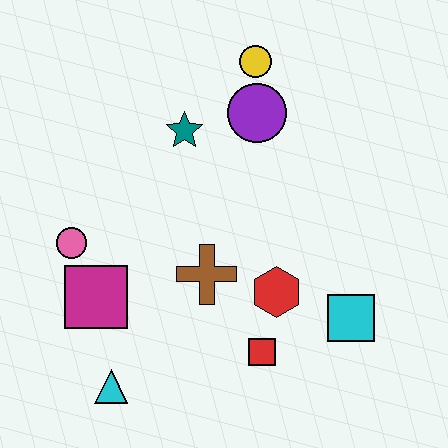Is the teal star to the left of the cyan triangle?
No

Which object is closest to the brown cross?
The red hexagon is closest to the brown cross.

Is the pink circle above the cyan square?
Yes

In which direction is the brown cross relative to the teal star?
The brown cross is below the teal star.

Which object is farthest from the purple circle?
The cyan triangle is farthest from the purple circle.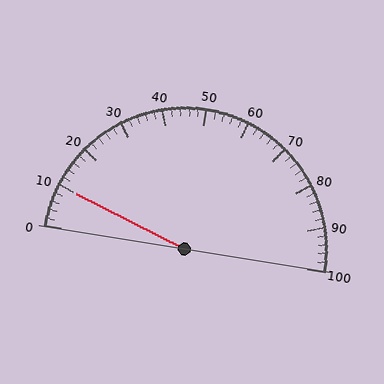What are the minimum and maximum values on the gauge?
The gauge ranges from 0 to 100.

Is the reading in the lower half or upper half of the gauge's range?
The reading is in the lower half of the range (0 to 100).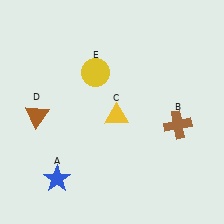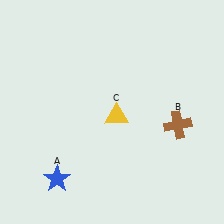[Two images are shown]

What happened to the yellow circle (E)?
The yellow circle (E) was removed in Image 2. It was in the top-left area of Image 1.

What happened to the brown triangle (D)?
The brown triangle (D) was removed in Image 2. It was in the bottom-left area of Image 1.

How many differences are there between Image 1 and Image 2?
There are 2 differences between the two images.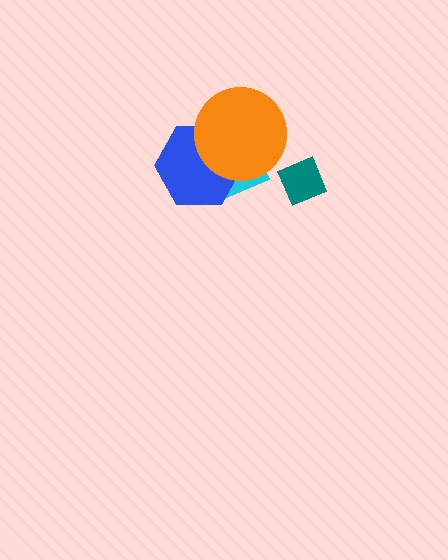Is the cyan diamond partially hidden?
Yes, it is partially covered by another shape.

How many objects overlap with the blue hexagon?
2 objects overlap with the blue hexagon.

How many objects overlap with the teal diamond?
0 objects overlap with the teal diamond.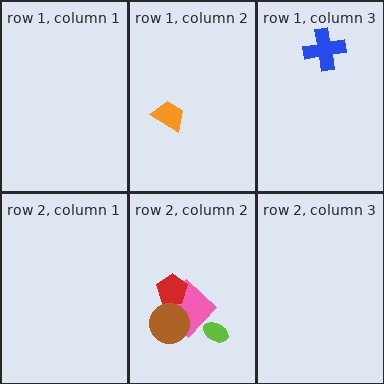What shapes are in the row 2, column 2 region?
The pink diamond, the red pentagon, the brown circle, the lime ellipse.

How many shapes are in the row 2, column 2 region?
4.